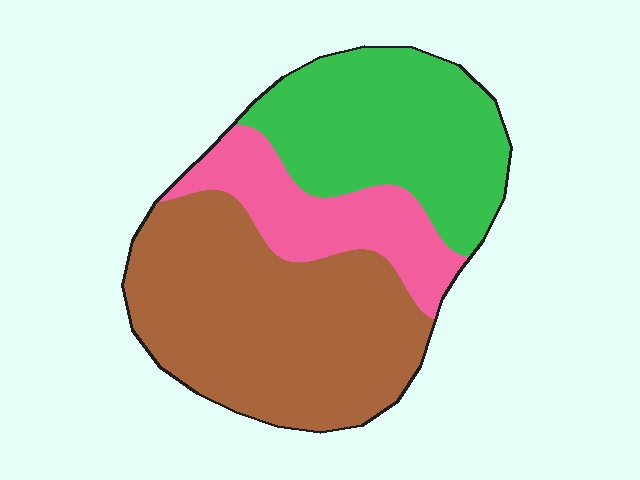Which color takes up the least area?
Pink, at roughly 20%.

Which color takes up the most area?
Brown, at roughly 50%.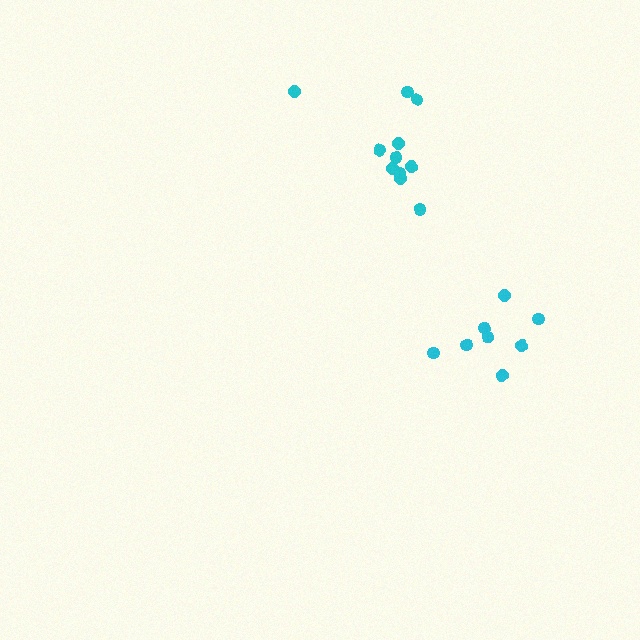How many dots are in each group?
Group 1: 8 dots, Group 2: 11 dots (19 total).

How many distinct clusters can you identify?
There are 2 distinct clusters.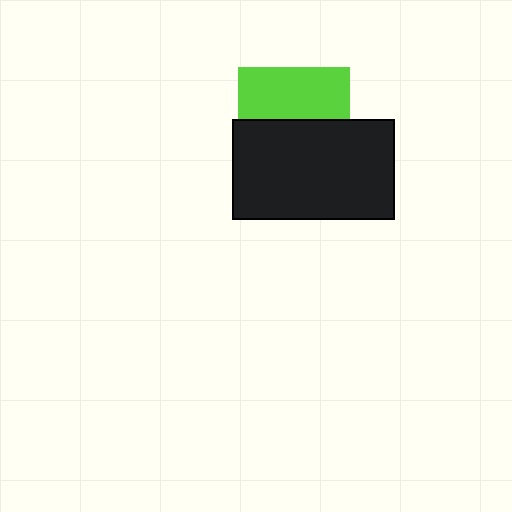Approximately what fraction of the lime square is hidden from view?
Roughly 54% of the lime square is hidden behind the black rectangle.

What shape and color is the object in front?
The object in front is a black rectangle.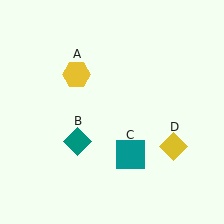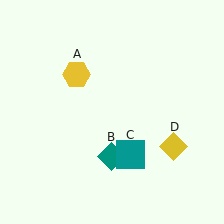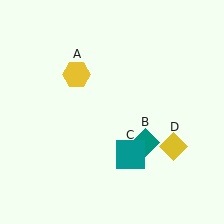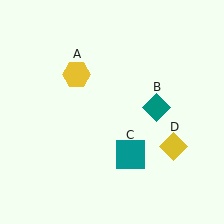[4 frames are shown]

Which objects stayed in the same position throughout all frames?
Yellow hexagon (object A) and teal square (object C) and yellow diamond (object D) remained stationary.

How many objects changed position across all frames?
1 object changed position: teal diamond (object B).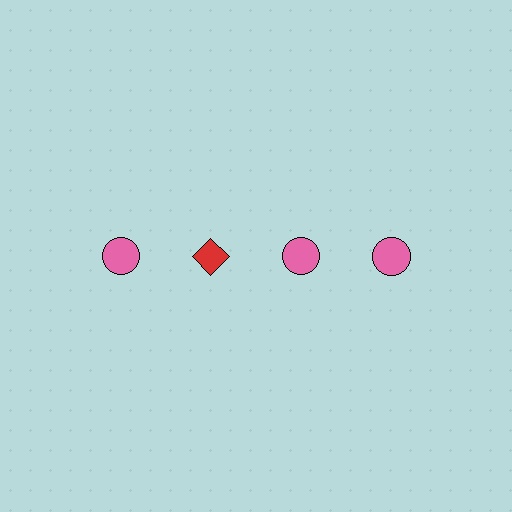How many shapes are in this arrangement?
There are 4 shapes arranged in a grid pattern.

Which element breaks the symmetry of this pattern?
The red diamond in the top row, second from left column breaks the symmetry. All other shapes are pink circles.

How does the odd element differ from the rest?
It differs in both color (red instead of pink) and shape (diamond instead of circle).